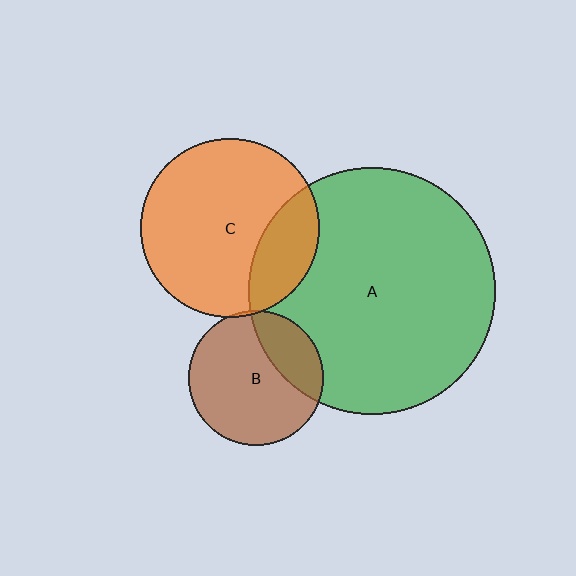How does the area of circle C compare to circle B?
Approximately 1.8 times.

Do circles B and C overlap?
Yes.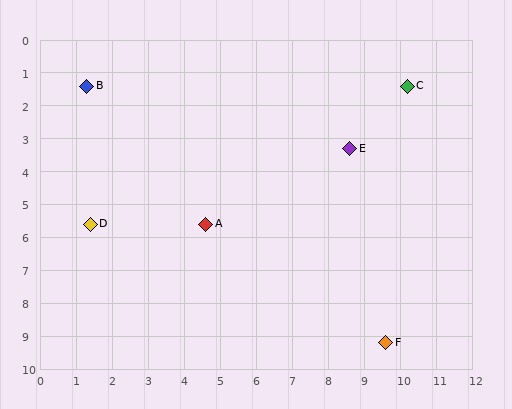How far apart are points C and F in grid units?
Points C and F are about 7.8 grid units apart.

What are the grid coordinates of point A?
Point A is at approximately (4.6, 5.6).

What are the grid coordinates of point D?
Point D is at approximately (1.4, 5.6).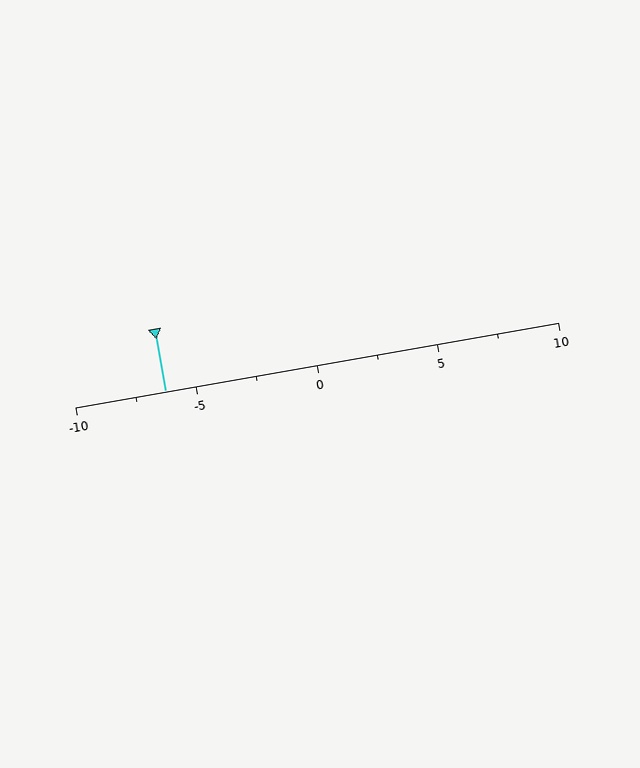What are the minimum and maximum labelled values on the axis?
The axis runs from -10 to 10.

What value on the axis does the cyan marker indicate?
The marker indicates approximately -6.2.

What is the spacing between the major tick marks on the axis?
The major ticks are spaced 5 apart.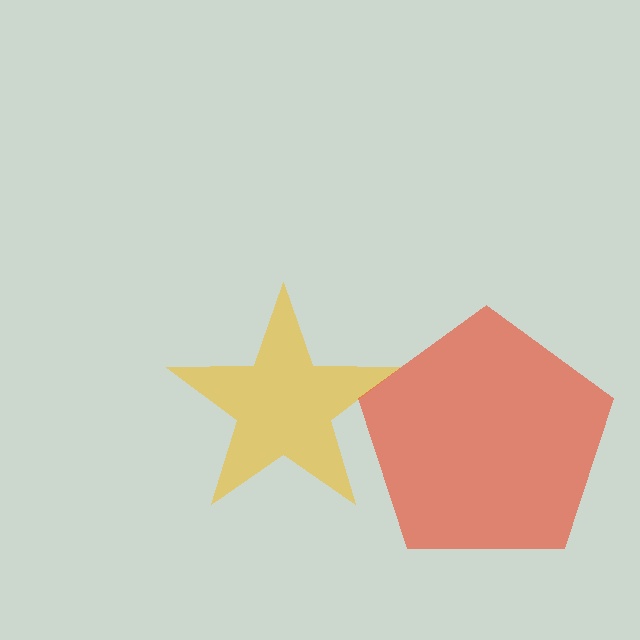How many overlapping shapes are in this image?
There are 2 overlapping shapes in the image.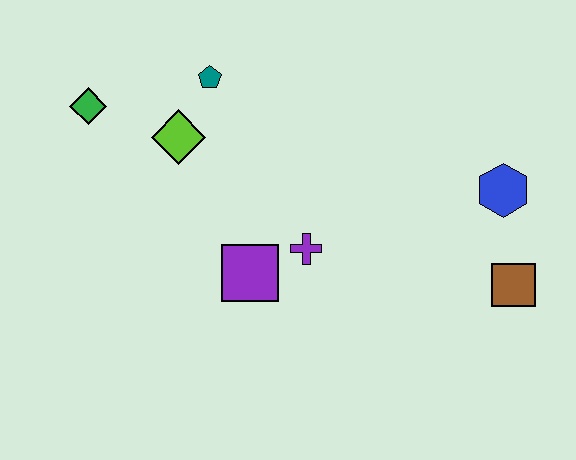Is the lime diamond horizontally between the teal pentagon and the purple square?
No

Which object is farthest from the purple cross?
The green diamond is farthest from the purple cross.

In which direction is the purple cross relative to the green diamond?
The purple cross is to the right of the green diamond.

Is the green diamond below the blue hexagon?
No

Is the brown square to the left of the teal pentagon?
No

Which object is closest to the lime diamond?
The teal pentagon is closest to the lime diamond.